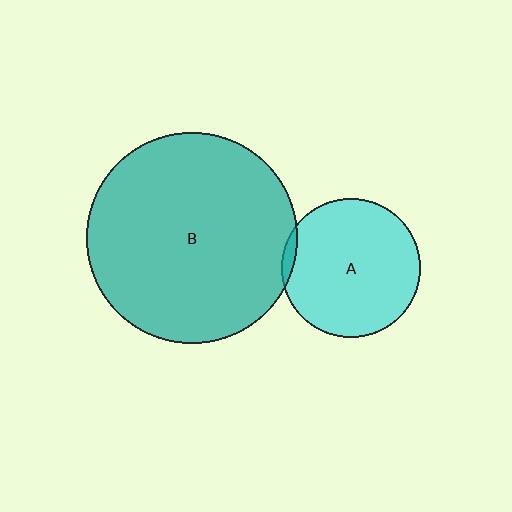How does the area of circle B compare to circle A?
Approximately 2.3 times.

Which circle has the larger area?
Circle B (teal).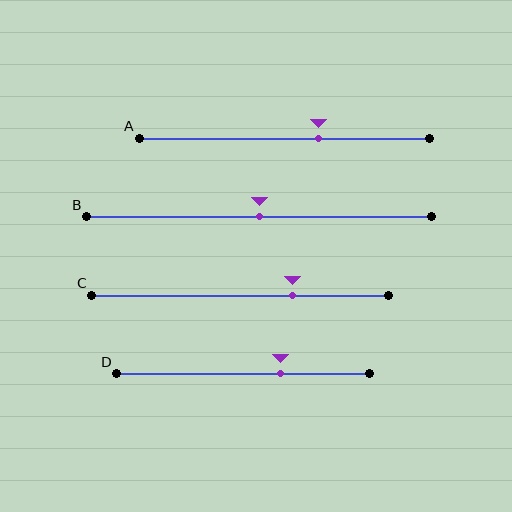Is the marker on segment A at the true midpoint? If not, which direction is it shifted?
No, the marker on segment A is shifted to the right by about 12% of the segment length.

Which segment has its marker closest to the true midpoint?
Segment B has its marker closest to the true midpoint.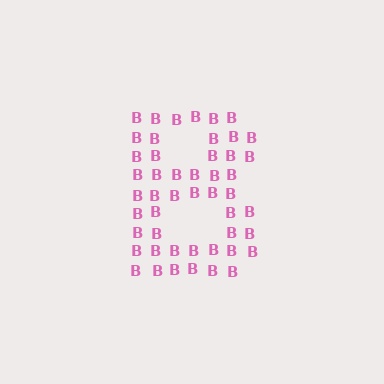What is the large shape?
The large shape is the letter B.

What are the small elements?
The small elements are letter B's.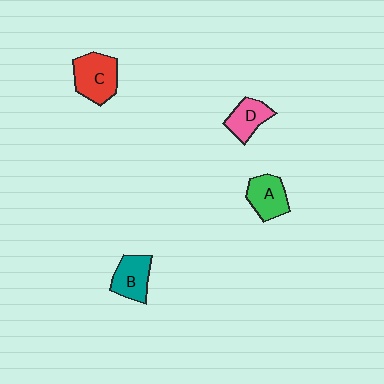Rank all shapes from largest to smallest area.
From largest to smallest: C (red), A (green), B (teal), D (pink).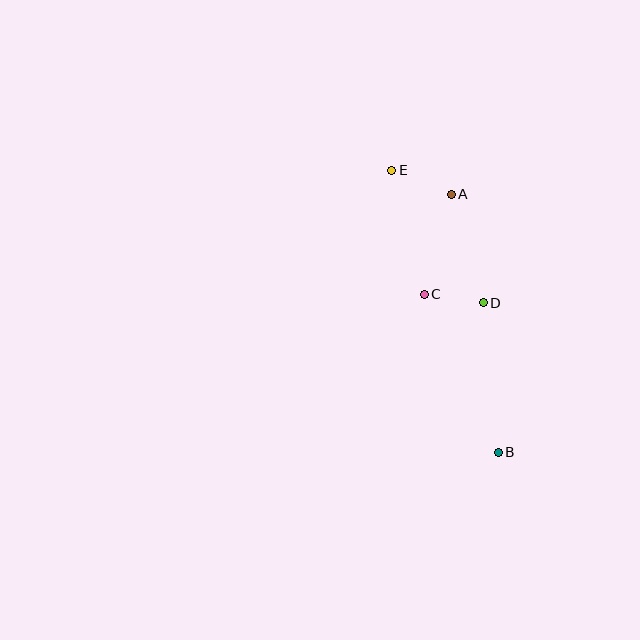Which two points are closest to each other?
Points C and D are closest to each other.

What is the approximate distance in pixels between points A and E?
The distance between A and E is approximately 64 pixels.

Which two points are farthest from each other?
Points B and E are farthest from each other.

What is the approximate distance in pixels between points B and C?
The distance between B and C is approximately 175 pixels.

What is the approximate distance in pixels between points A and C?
The distance between A and C is approximately 103 pixels.